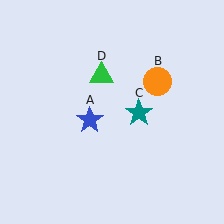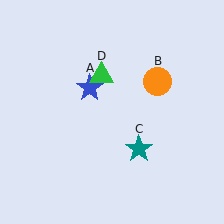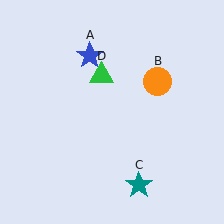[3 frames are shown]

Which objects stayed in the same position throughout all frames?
Orange circle (object B) and green triangle (object D) remained stationary.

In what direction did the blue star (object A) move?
The blue star (object A) moved up.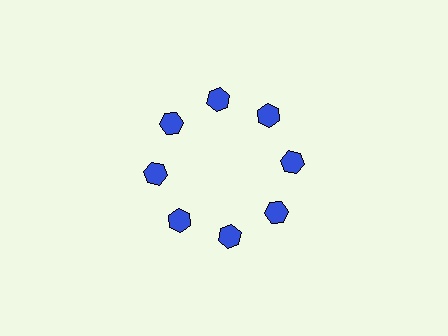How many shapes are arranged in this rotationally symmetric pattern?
There are 8 shapes, arranged in 8 groups of 1.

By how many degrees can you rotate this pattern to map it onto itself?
The pattern maps onto itself every 45 degrees of rotation.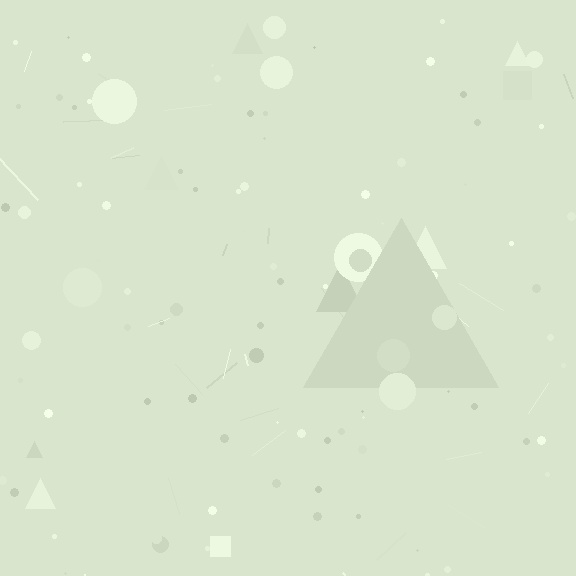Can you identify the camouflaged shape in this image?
The camouflaged shape is a triangle.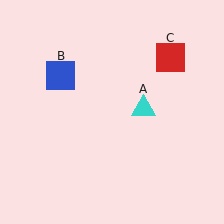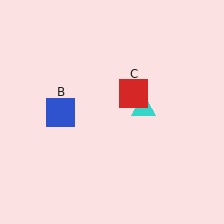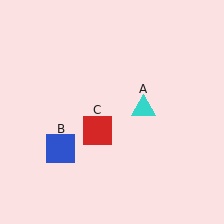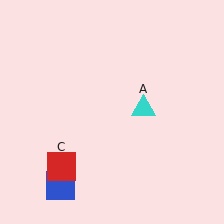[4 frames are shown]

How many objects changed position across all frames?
2 objects changed position: blue square (object B), red square (object C).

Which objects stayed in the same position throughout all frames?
Cyan triangle (object A) remained stationary.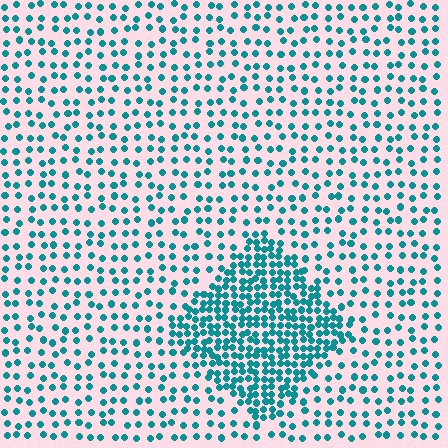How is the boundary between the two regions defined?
The boundary is defined by a change in element density (approximately 2.4x ratio). All elements are the same color, size, and shape.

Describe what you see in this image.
The image contains small teal elements arranged at two different densities. A diamond-shaped region is visible where the elements are more densely packed than the surrounding area.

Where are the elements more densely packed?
The elements are more densely packed inside the diamond boundary.